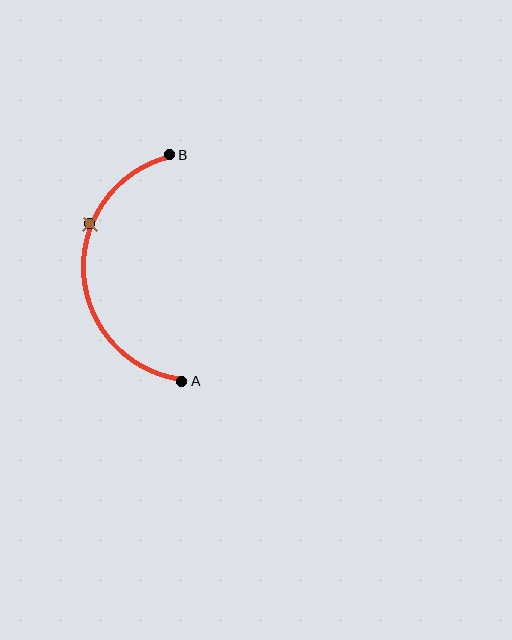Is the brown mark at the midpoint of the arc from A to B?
No. The brown mark lies on the arc but is closer to endpoint B. The arc midpoint would be at the point on the curve equidistant along the arc from both A and B.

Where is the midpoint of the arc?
The arc midpoint is the point on the curve farthest from the straight line joining A and B. It sits to the left of that line.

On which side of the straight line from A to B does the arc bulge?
The arc bulges to the left of the straight line connecting A and B.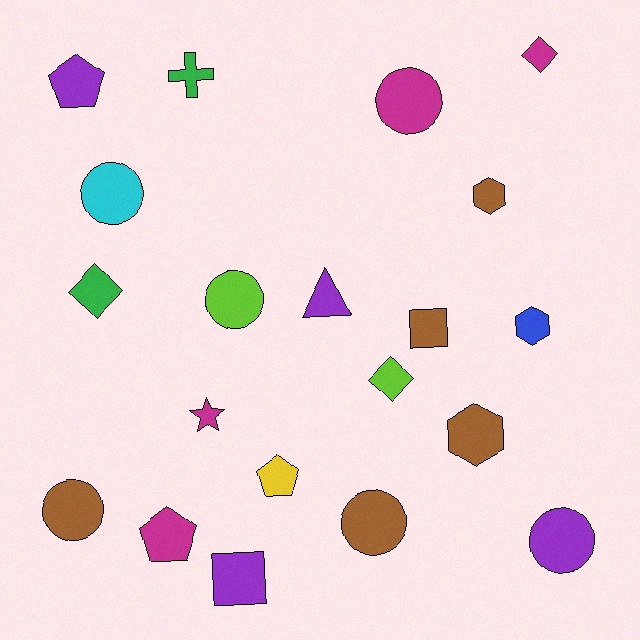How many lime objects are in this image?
There are 2 lime objects.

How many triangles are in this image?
There is 1 triangle.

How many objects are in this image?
There are 20 objects.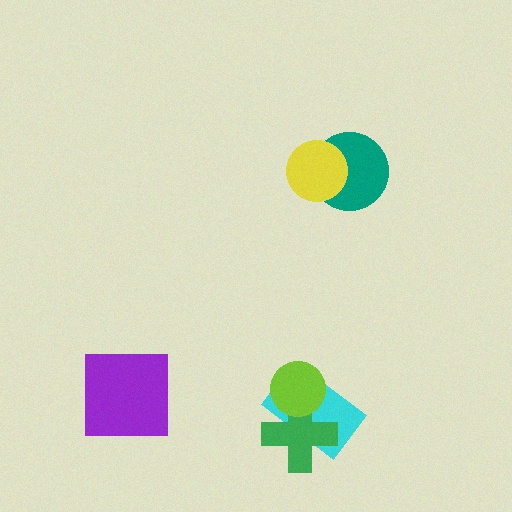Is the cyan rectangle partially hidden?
Yes, it is partially covered by another shape.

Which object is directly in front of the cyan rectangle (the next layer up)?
The green cross is directly in front of the cyan rectangle.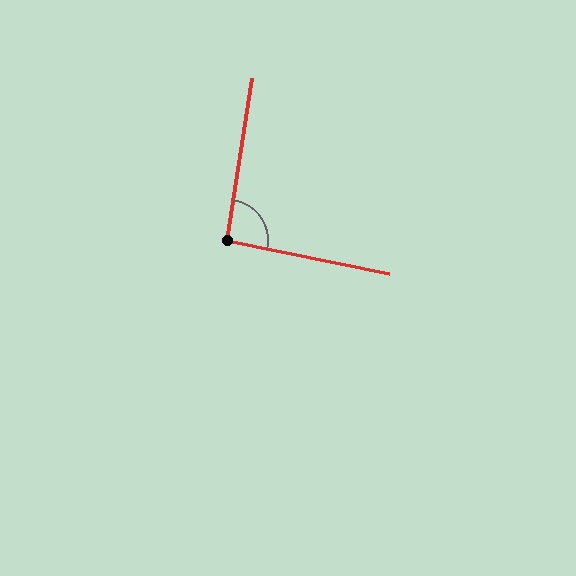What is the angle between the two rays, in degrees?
Approximately 93 degrees.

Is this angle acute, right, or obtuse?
It is approximately a right angle.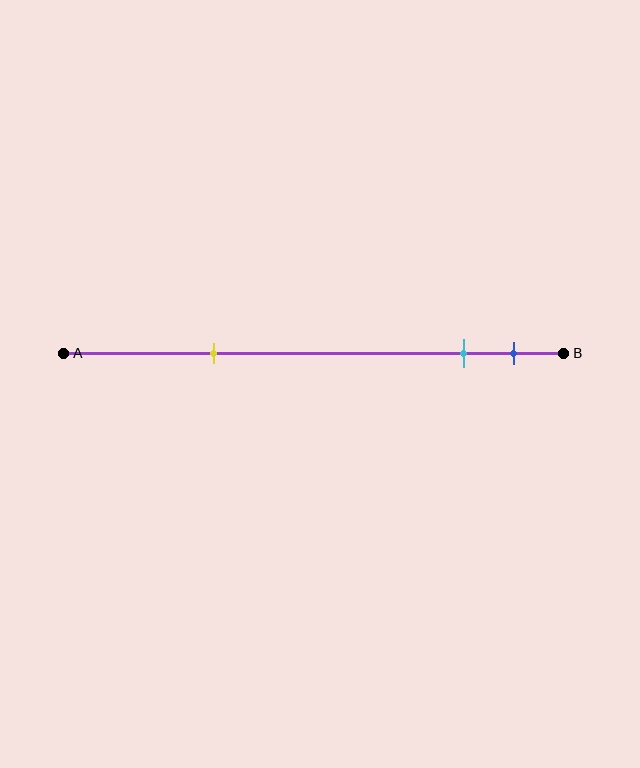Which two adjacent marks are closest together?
The cyan and blue marks are the closest adjacent pair.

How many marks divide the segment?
There are 3 marks dividing the segment.